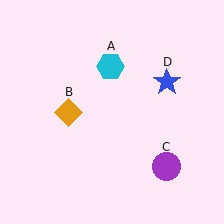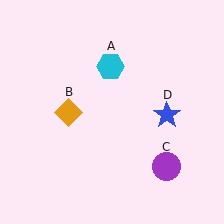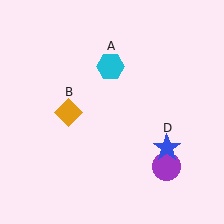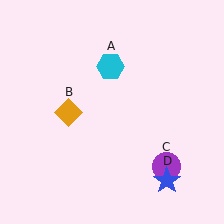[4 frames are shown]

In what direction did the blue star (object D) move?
The blue star (object D) moved down.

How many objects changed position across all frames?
1 object changed position: blue star (object D).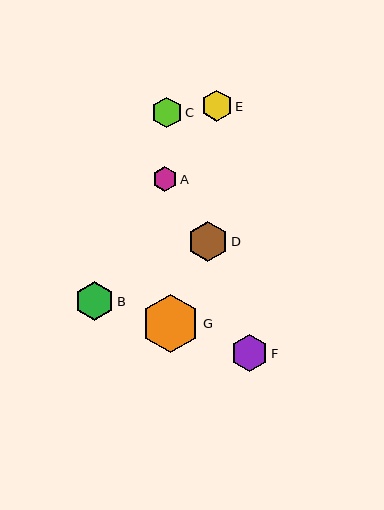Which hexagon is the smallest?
Hexagon A is the smallest with a size of approximately 25 pixels.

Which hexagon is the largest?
Hexagon G is the largest with a size of approximately 59 pixels.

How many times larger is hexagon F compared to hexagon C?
Hexagon F is approximately 1.2 times the size of hexagon C.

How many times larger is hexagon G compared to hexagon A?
Hexagon G is approximately 2.4 times the size of hexagon A.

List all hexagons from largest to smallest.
From largest to smallest: G, D, B, F, E, C, A.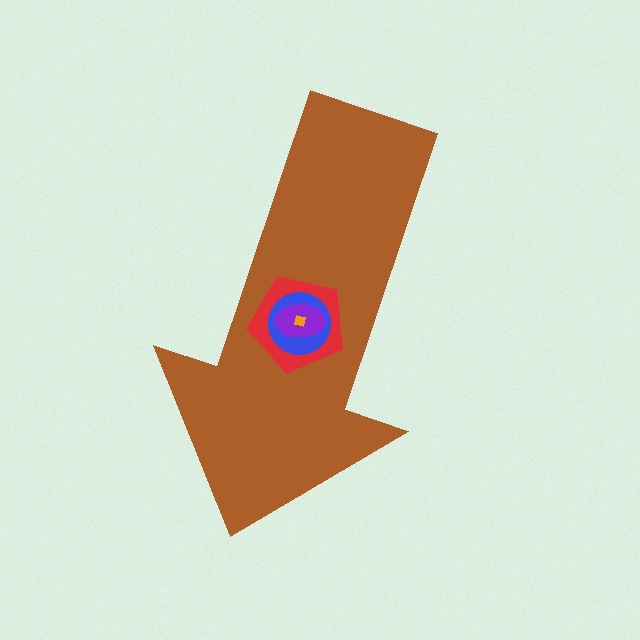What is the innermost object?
The orange square.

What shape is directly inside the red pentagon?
The blue circle.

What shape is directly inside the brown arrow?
The red pentagon.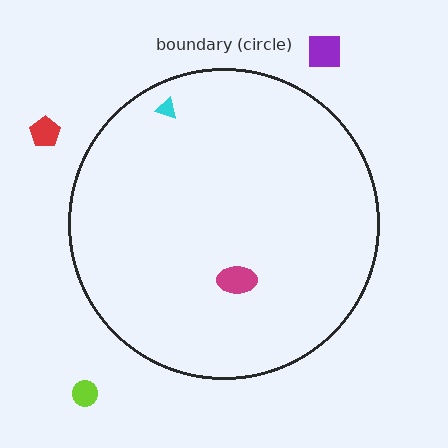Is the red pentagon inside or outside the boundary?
Outside.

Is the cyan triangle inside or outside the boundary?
Inside.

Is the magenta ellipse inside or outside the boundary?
Inside.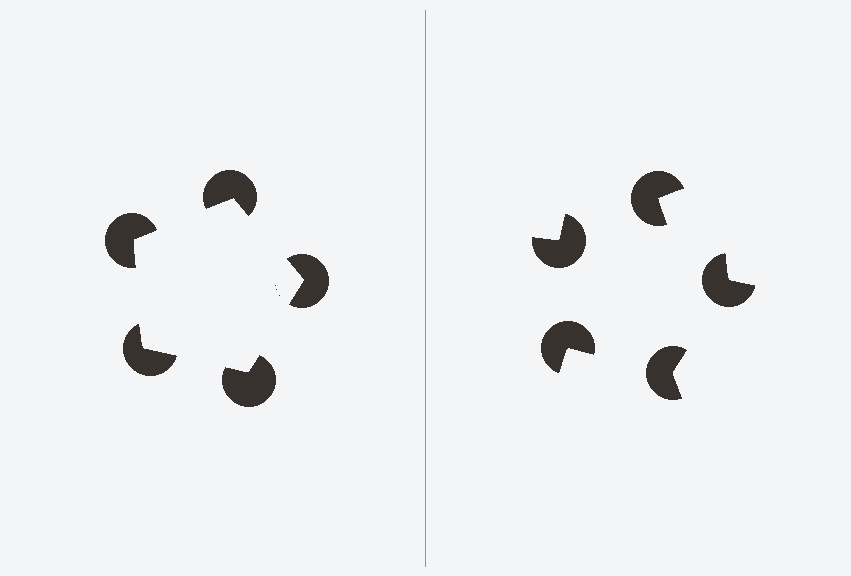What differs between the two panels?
The pac-man discs are positioned identically on both sides; only the wedge orientations differ. On the left they align to a pentagon; on the right they are misaligned.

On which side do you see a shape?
An illusory pentagon appears on the left side. On the right side the wedge cuts are rotated, so no coherent shape forms.